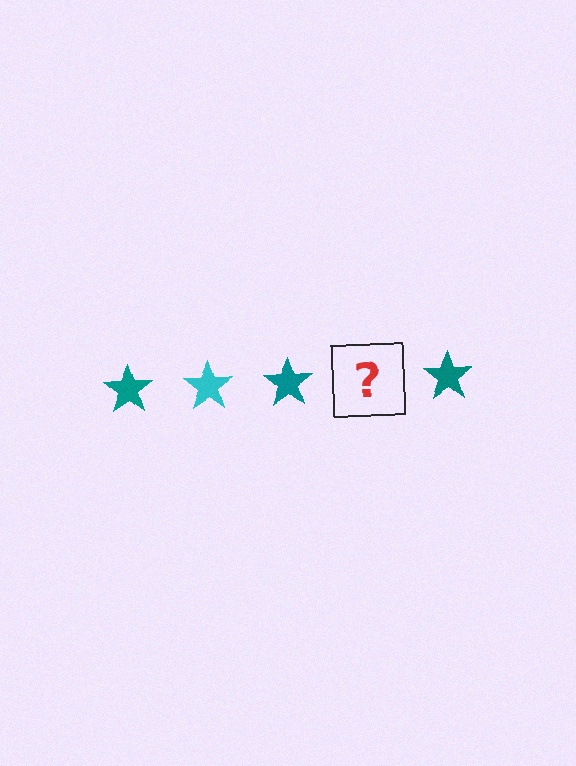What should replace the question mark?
The question mark should be replaced with a cyan star.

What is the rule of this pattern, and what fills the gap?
The rule is that the pattern cycles through teal, cyan stars. The gap should be filled with a cyan star.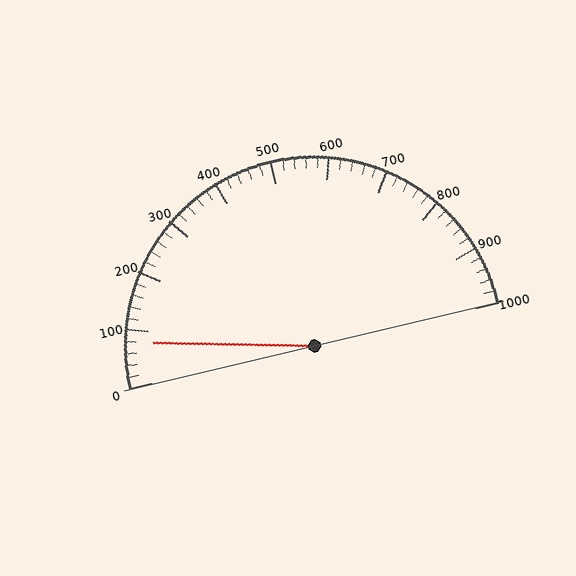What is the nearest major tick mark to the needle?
The nearest major tick mark is 100.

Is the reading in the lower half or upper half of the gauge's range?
The reading is in the lower half of the range (0 to 1000).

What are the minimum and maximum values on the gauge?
The gauge ranges from 0 to 1000.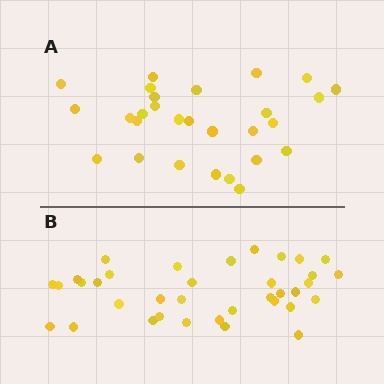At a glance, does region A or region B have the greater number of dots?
Region B (the bottom region) has more dots.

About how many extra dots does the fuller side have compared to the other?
Region B has roughly 8 or so more dots than region A.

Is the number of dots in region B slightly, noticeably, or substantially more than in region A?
Region B has noticeably more, but not dramatically so. The ratio is roughly 1.3 to 1.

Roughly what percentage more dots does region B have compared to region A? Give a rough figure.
About 30% more.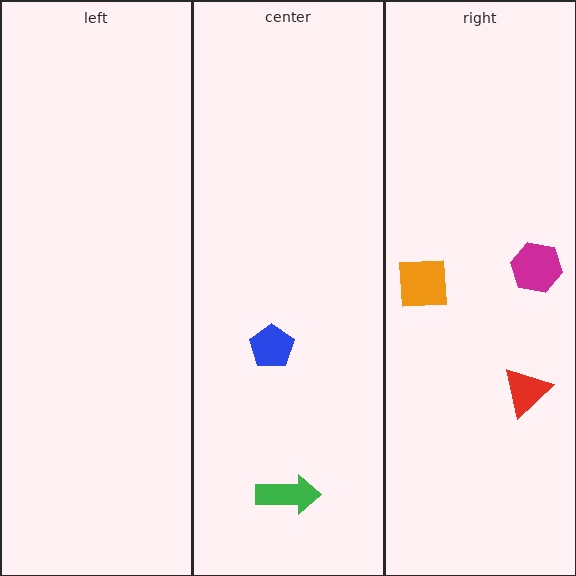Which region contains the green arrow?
The center region.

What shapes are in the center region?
The blue pentagon, the green arrow.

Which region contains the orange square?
The right region.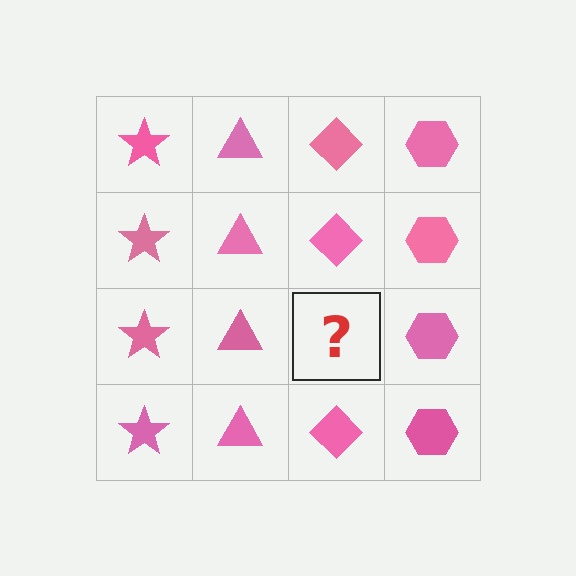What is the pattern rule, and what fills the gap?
The rule is that each column has a consistent shape. The gap should be filled with a pink diamond.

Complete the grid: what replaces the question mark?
The question mark should be replaced with a pink diamond.